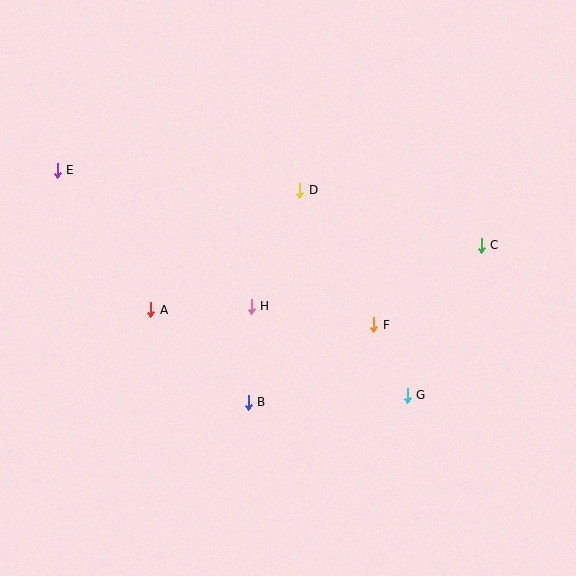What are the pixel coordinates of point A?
Point A is at (151, 310).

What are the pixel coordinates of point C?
Point C is at (481, 245).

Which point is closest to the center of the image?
Point H at (251, 306) is closest to the center.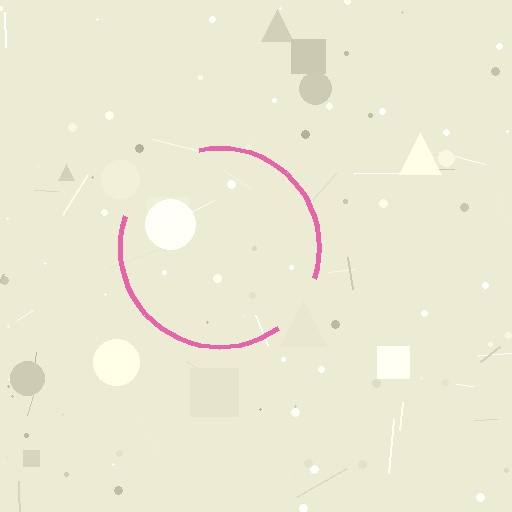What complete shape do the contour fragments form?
The contour fragments form a circle.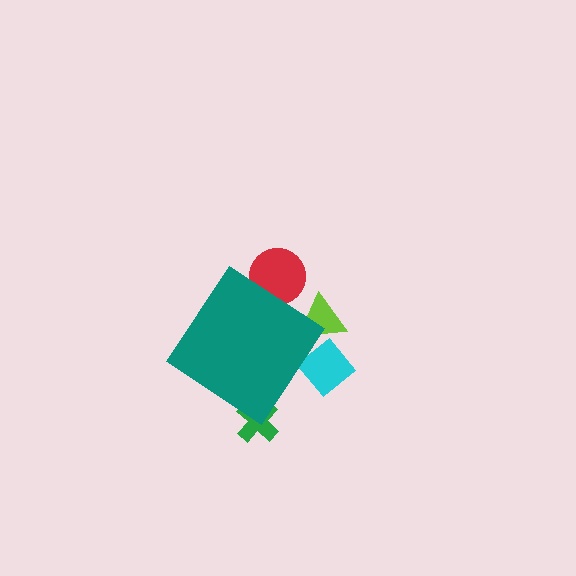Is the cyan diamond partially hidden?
Yes, the cyan diamond is partially hidden behind the teal diamond.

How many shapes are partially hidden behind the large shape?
4 shapes are partially hidden.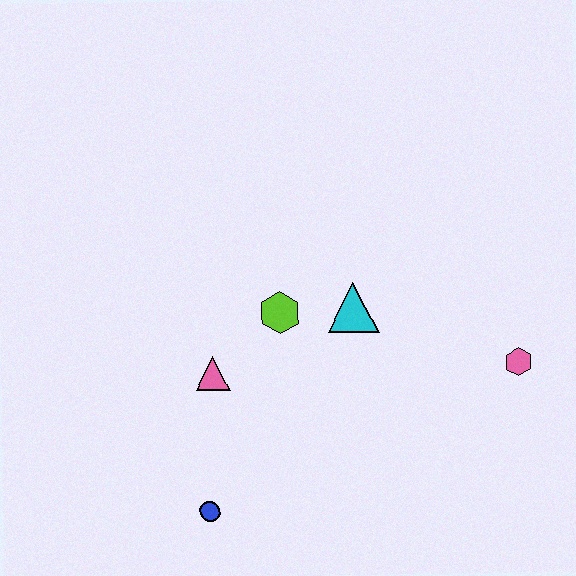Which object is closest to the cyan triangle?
The lime hexagon is closest to the cyan triangle.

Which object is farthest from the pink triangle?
The pink hexagon is farthest from the pink triangle.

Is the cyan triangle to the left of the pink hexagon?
Yes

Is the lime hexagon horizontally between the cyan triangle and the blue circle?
Yes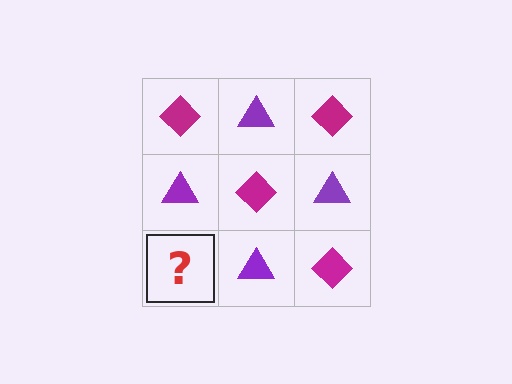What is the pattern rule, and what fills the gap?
The rule is that it alternates magenta diamond and purple triangle in a checkerboard pattern. The gap should be filled with a magenta diamond.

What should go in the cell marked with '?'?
The missing cell should contain a magenta diamond.